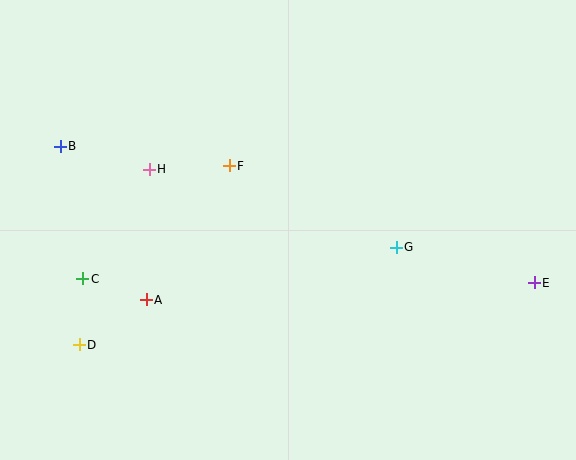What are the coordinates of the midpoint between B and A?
The midpoint between B and A is at (103, 223).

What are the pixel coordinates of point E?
Point E is at (534, 283).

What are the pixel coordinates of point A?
Point A is at (146, 300).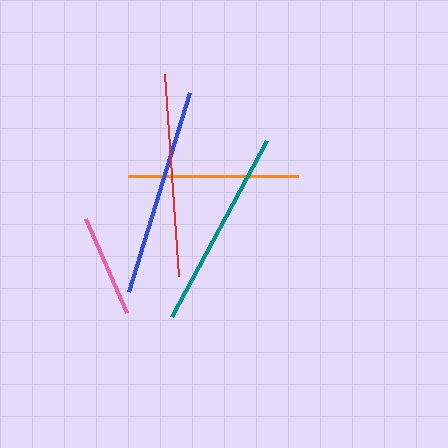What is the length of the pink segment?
The pink segment is approximately 103 pixels long.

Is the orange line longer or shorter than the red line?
The red line is longer than the orange line.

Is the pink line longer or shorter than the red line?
The red line is longer than the pink line.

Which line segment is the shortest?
The pink line is the shortest at approximately 103 pixels.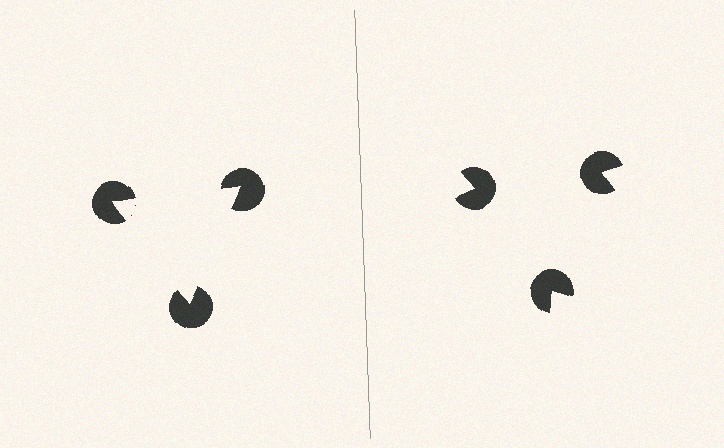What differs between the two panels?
The pac-man discs are positioned identically on both sides; only the wedge orientations differ. On the left they align to a triangle; on the right they are misaligned.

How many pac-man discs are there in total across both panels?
6 — 3 on each side.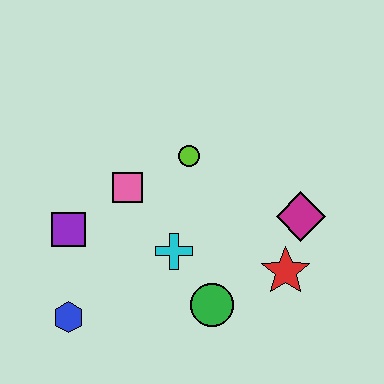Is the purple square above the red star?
Yes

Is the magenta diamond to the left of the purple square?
No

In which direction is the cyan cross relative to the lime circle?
The cyan cross is below the lime circle.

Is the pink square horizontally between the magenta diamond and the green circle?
No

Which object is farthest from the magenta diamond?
The blue hexagon is farthest from the magenta diamond.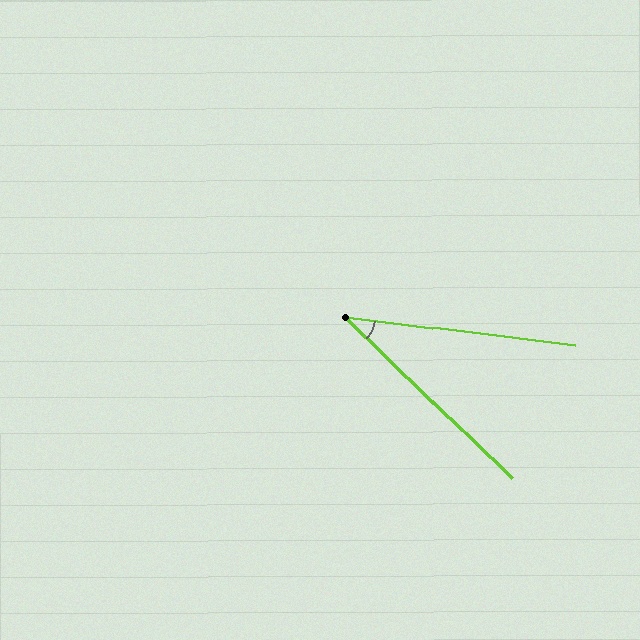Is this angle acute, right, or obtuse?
It is acute.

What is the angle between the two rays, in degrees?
Approximately 37 degrees.